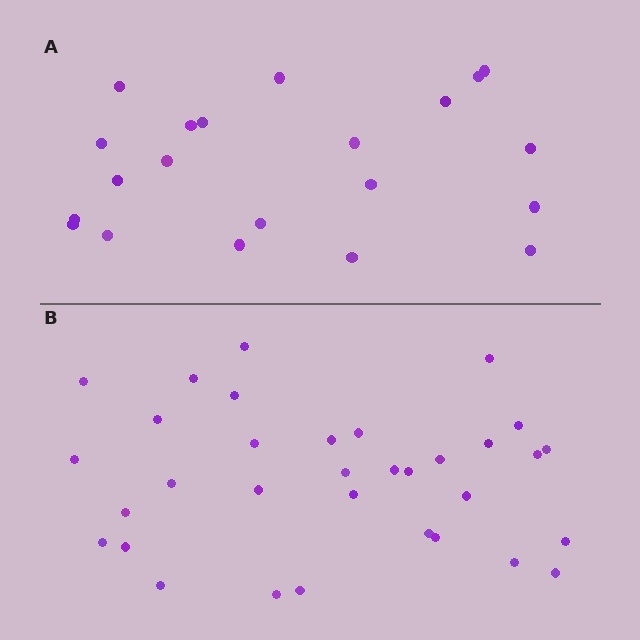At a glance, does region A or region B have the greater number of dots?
Region B (the bottom region) has more dots.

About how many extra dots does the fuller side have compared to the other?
Region B has roughly 12 or so more dots than region A.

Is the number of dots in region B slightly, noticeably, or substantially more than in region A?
Region B has substantially more. The ratio is roughly 1.6 to 1.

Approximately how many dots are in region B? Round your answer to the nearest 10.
About 30 dots. (The exact count is 33, which rounds to 30.)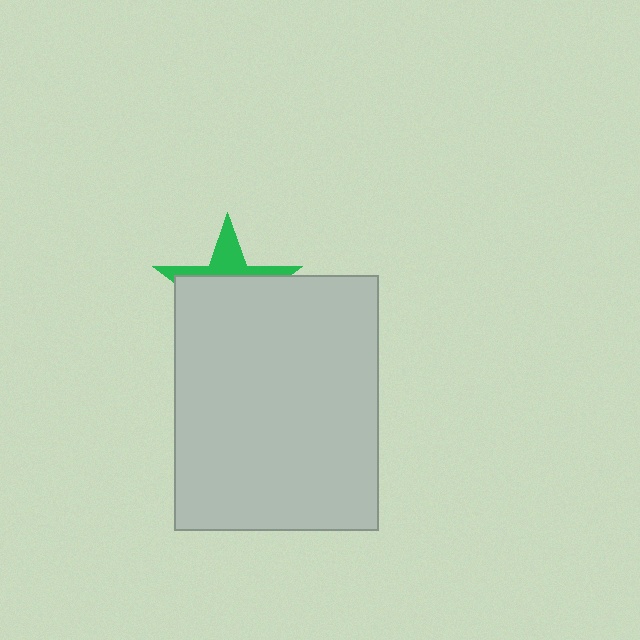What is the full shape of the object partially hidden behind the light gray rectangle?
The partially hidden object is a green star.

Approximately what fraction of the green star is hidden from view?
Roughly 67% of the green star is hidden behind the light gray rectangle.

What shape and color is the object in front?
The object in front is a light gray rectangle.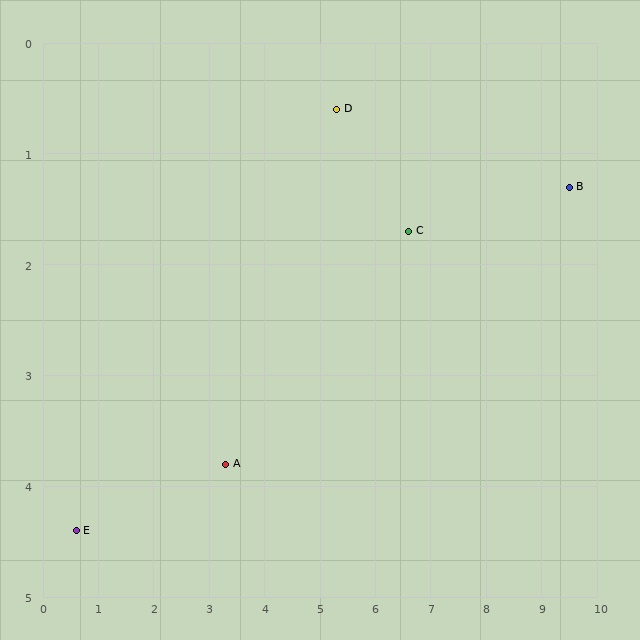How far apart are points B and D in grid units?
Points B and D are about 4.3 grid units apart.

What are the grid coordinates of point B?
Point B is at approximately (9.5, 1.3).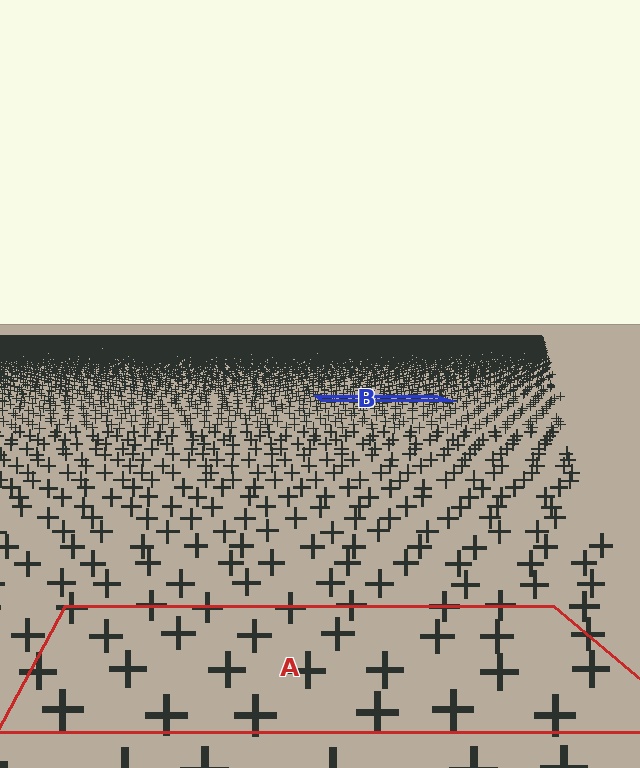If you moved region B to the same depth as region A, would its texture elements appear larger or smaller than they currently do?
They would appear larger. At a closer depth, the same texture elements are projected at a bigger on-screen size.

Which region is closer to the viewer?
Region A is closer. The texture elements there are larger and more spread out.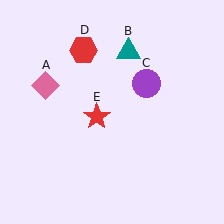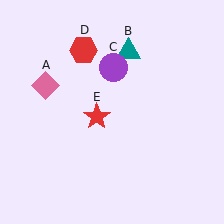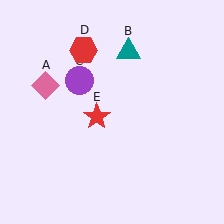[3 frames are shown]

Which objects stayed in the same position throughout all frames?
Pink diamond (object A) and teal triangle (object B) and red hexagon (object D) and red star (object E) remained stationary.